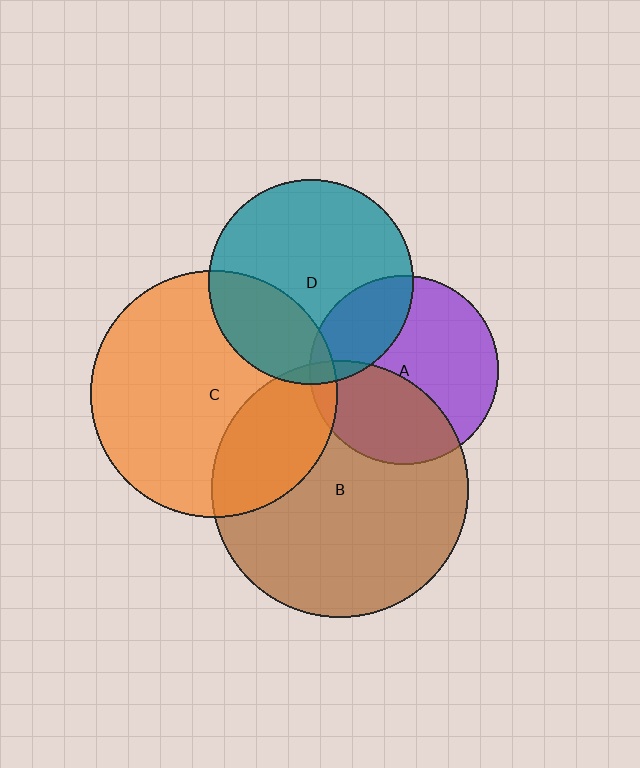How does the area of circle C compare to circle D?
Approximately 1.4 times.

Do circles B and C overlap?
Yes.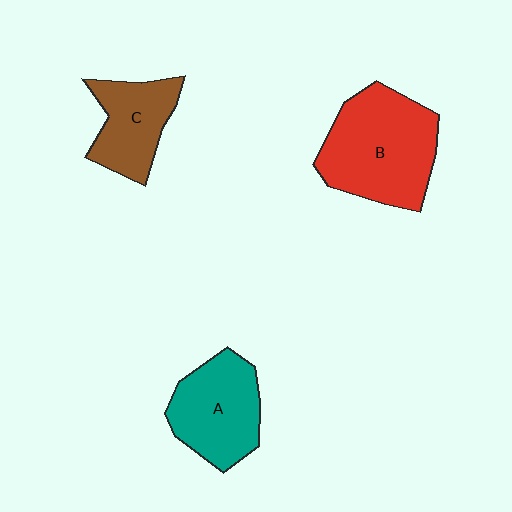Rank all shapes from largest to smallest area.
From largest to smallest: B (red), A (teal), C (brown).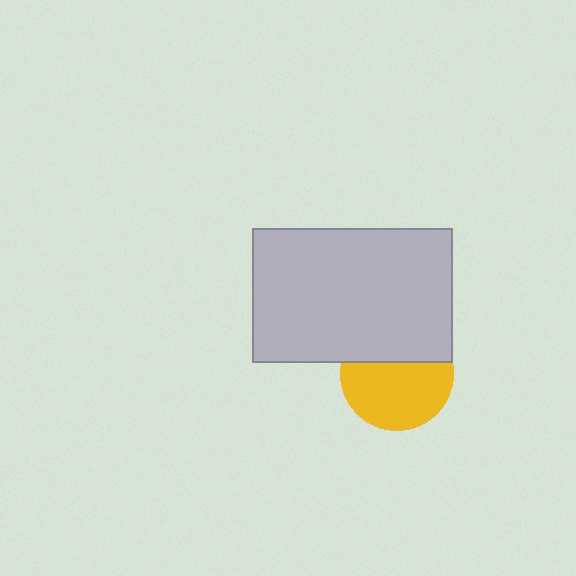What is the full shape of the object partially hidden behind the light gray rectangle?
The partially hidden object is a yellow circle.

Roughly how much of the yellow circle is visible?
About half of it is visible (roughly 61%).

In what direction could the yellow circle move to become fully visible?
The yellow circle could move down. That would shift it out from behind the light gray rectangle entirely.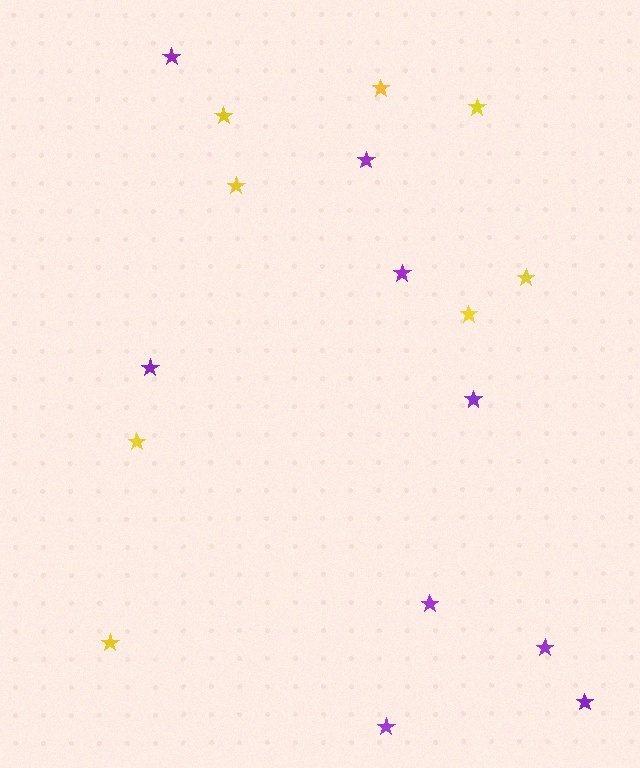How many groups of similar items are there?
There are 2 groups: one group of yellow stars (8) and one group of purple stars (9).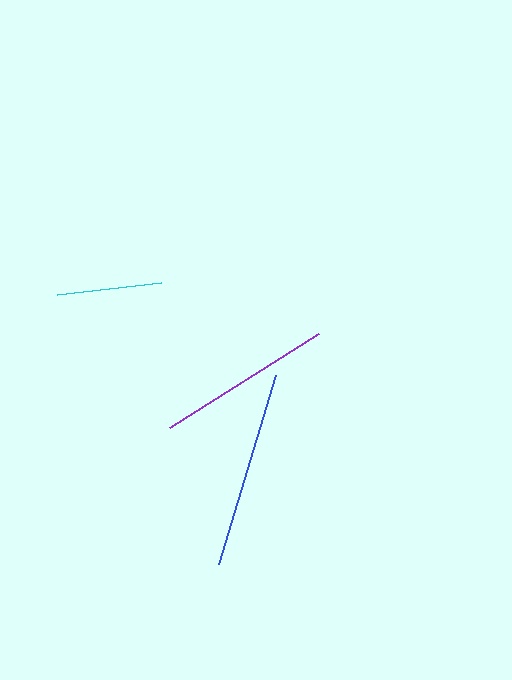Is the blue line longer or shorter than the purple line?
The blue line is longer than the purple line.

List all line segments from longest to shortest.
From longest to shortest: blue, purple, cyan.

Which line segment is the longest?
The blue line is the longest at approximately 197 pixels.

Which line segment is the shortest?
The cyan line is the shortest at approximately 104 pixels.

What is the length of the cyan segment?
The cyan segment is approximately 104 pixels long.